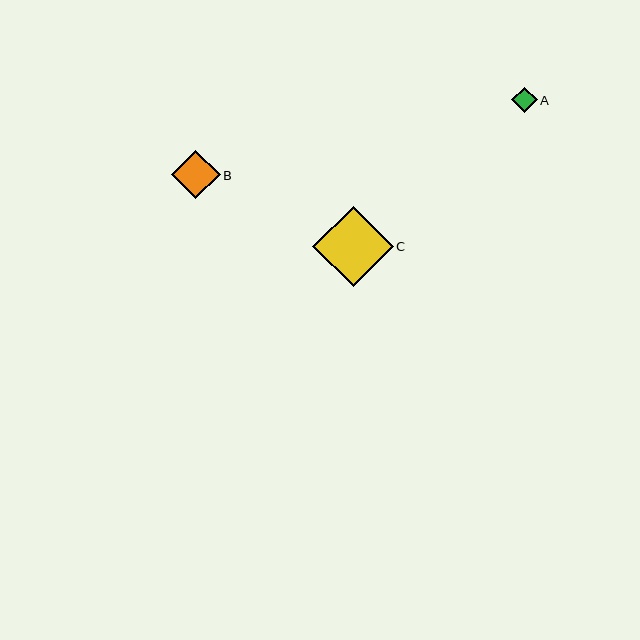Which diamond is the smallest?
Diamond A is the smallest with a size of approximately 25 pixels.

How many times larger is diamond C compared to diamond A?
Diamond C is approximately 3.2 times the size of diamond A.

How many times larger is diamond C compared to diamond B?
Diamond C is approximately 1.7 times the size of diamond B.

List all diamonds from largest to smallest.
From largest to smallest: C, B, A.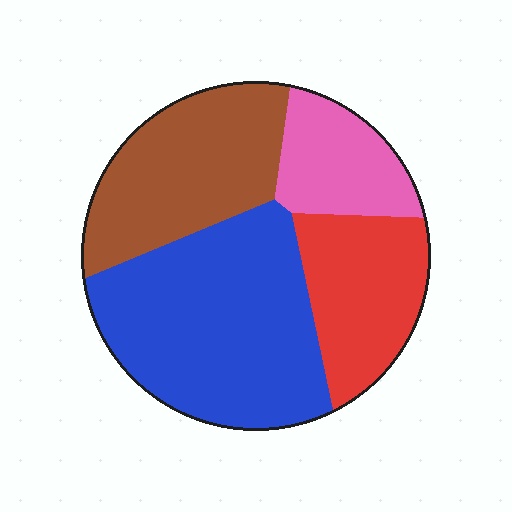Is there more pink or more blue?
Blue.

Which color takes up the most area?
Blue, at roughly 40%.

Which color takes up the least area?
Pink, at roughly 15%.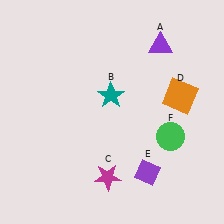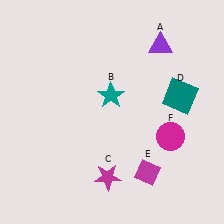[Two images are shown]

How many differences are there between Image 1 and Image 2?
There are 3 differences between the two images.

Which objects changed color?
D changed from orange to teal. E changed from purple to magenta. F changed from green to magenta.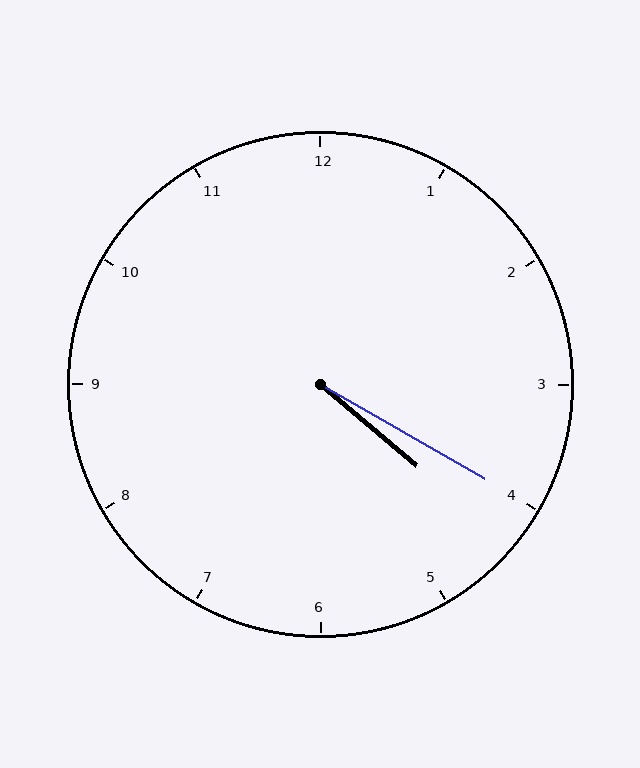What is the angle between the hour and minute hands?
Approximately 10 degrees.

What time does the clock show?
4:20.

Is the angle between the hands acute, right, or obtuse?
It is acute.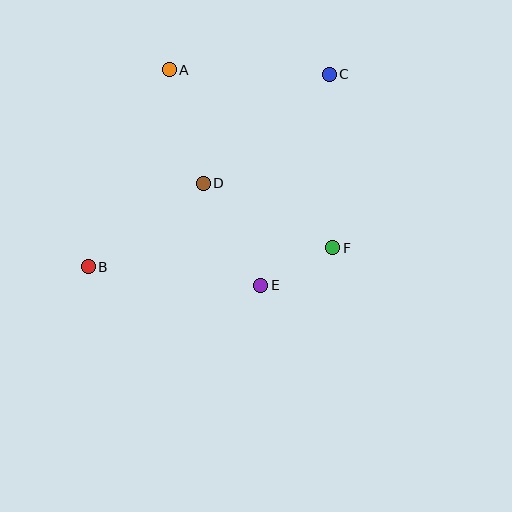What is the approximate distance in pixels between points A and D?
The distance between A and D is approximately 119 pixels.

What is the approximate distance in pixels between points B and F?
The distance between B and F is approximately 245 pixels.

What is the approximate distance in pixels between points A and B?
The distance between A and B is approximately 213 pixels.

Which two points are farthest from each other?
Points B and C are farthest from each other.